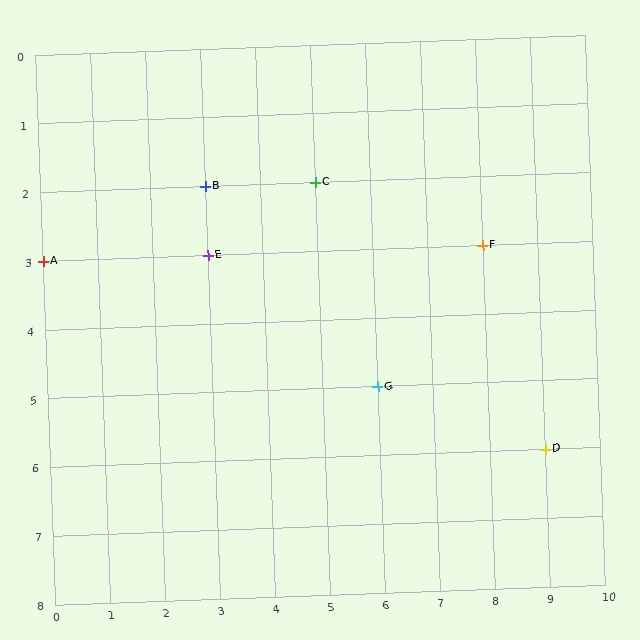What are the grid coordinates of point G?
Point G is at grid coordinates (6, 5).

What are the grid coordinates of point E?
Point E is at grid coordinates (3, 3).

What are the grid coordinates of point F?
Point F is at grid coordinates (8, 3).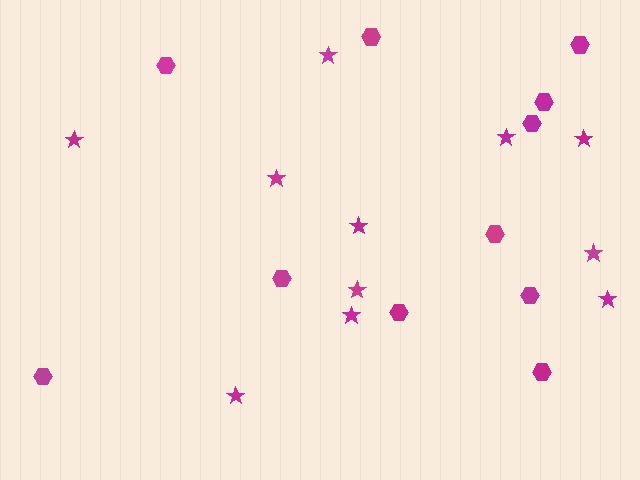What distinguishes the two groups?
There are 2 groups: one group of hexagons (11) and one group of stars (11).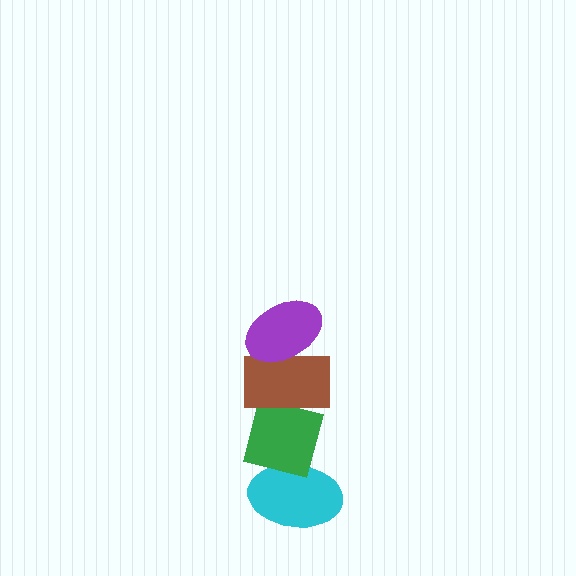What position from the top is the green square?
The green square is 3rd from the top.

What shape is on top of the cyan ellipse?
The green square is on top of the cyan ellipse.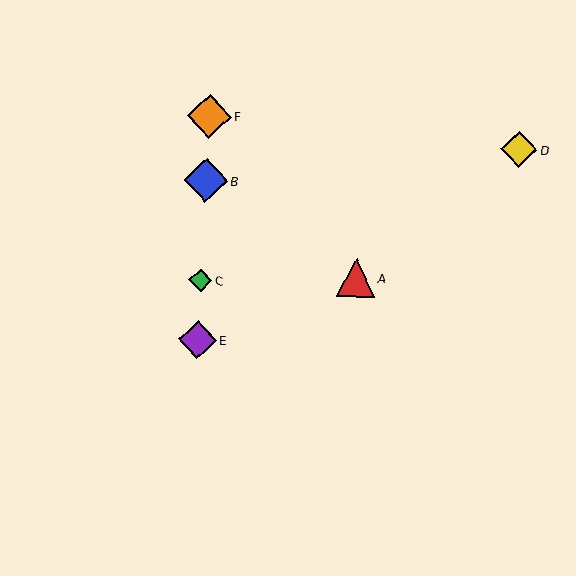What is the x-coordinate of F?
Object F is at x≈209.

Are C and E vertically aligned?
Yes, both are at x≈201.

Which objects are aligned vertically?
Objects B, C, E, F are aligned vertically.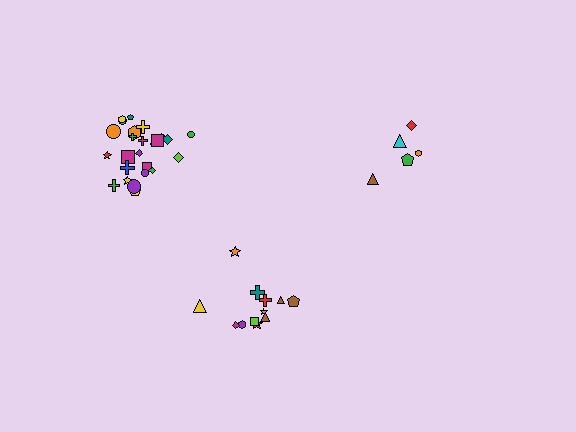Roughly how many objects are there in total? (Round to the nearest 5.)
Roughly 40 objects in total.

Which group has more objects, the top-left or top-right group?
The top-left group.